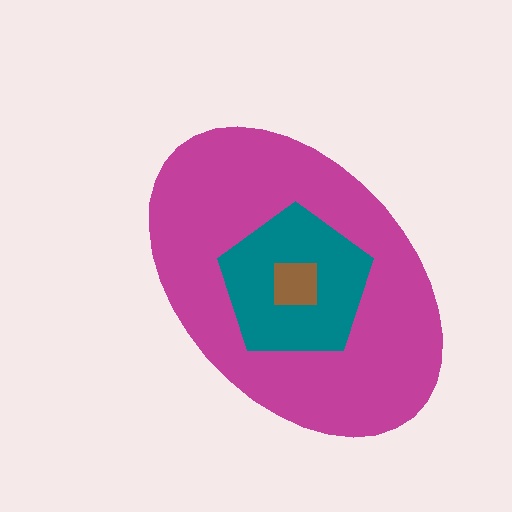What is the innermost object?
The brown square.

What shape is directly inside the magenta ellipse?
The teal pentagon.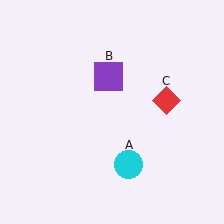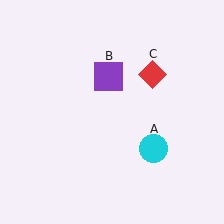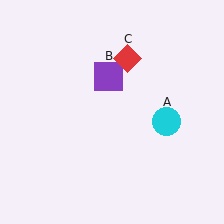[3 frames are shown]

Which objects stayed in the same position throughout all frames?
Purple square (object B) remained stationary.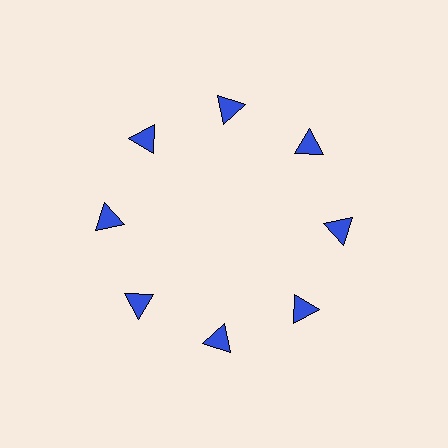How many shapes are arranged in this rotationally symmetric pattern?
There are 8 shapes, arranged in 8 groups of 1.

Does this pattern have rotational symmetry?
Yes, this pattern has 8-fold rotational symmetry. It looks the same after rotating 45 degrees around the center.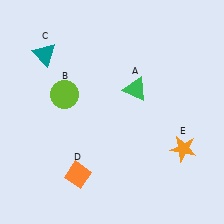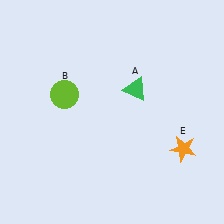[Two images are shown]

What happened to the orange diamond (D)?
The orange diamond (D) was removed in Image 2. It was in the bottom-left area of Image 1.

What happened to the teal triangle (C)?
The teal triangle (C) was removed in Image 2. It was in the top-left area of Image 1.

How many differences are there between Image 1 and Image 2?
There are 2 differences between the two images.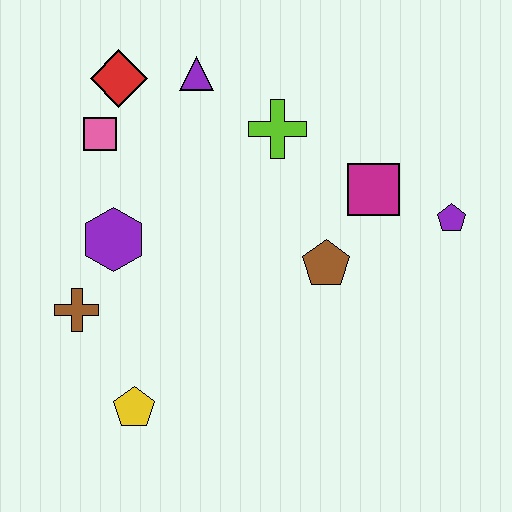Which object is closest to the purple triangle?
The red diamond is closest to the purple triangle.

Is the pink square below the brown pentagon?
No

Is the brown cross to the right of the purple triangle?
No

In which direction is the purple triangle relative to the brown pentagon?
The purple triangle is above the brown pentagon.